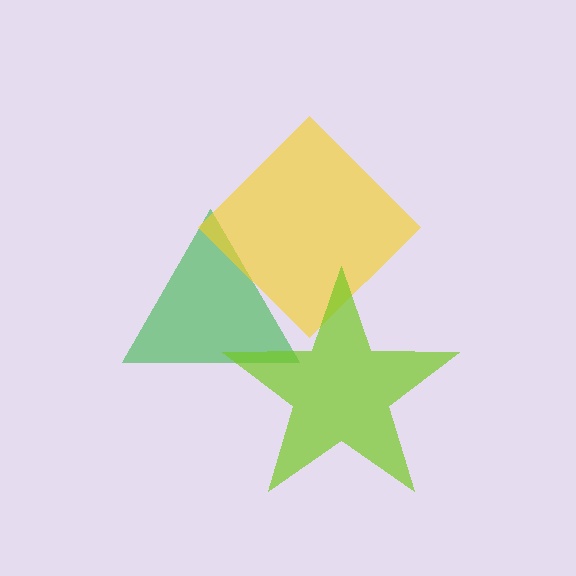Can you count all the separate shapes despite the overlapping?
Yes, there are 3 separate shapes.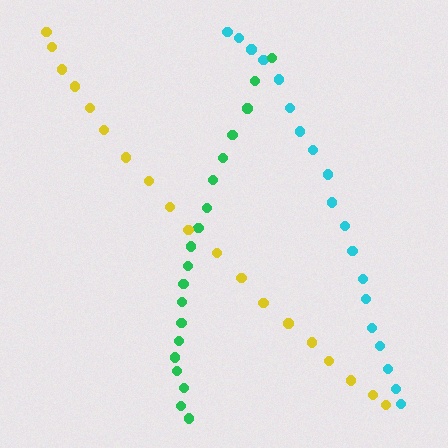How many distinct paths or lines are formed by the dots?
There are 3 distinct paths.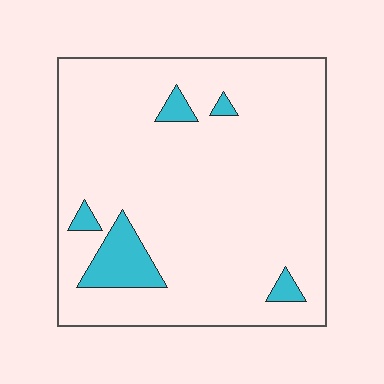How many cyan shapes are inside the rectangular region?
5.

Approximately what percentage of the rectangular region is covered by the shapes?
Approximately 10%.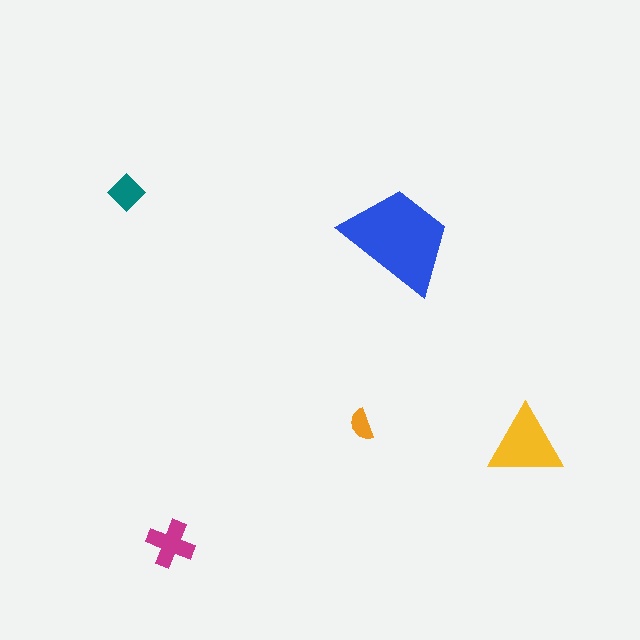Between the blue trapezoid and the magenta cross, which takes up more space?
The blue trapezoid.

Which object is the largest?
The blue trapezoid.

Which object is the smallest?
The orange semicircle.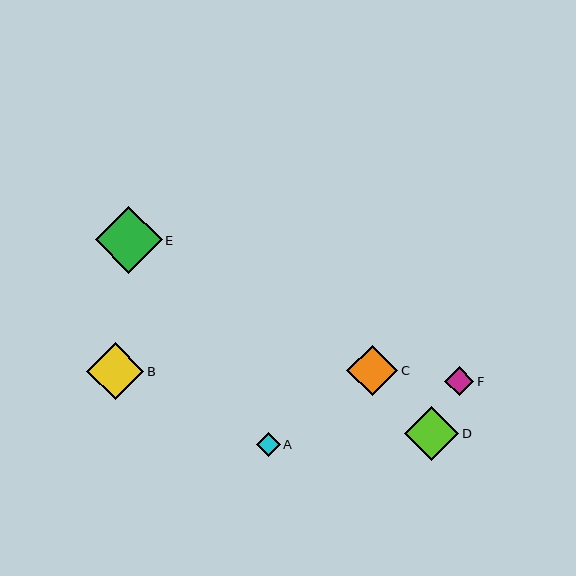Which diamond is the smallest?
Diamond A is the smallest with a size of approximately 24 pixels.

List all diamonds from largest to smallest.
From largest to smallest: E, B, D, C, F, A.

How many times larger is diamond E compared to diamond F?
Diamond E is approximately 2.3 times the size of diamond F.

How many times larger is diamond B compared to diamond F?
Diamond B is approximately 1.9 times the size of diamond F.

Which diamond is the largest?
Diamond E is the largest with a size of approximately 67 pixels.